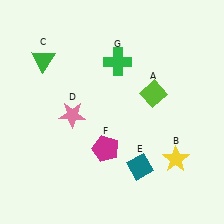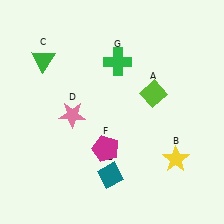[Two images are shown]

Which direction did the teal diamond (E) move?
The teal diamond (E) moved left.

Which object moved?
The teal diamond (E) moved left.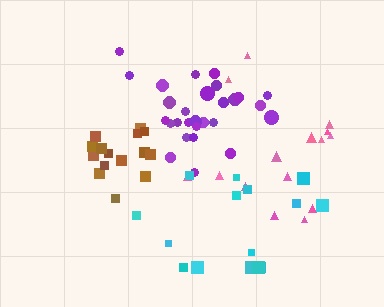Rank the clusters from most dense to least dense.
brown, purple, pink, cyan.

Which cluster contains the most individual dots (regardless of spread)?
Purple (29).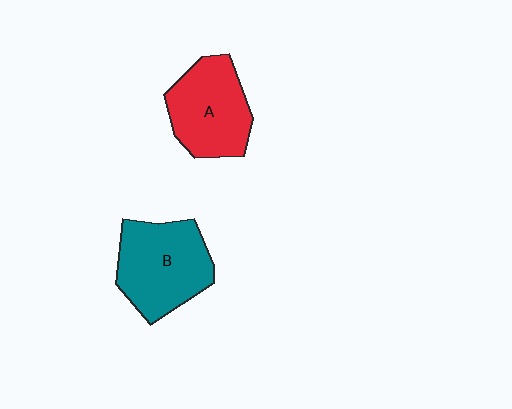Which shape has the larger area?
Shape B (teal).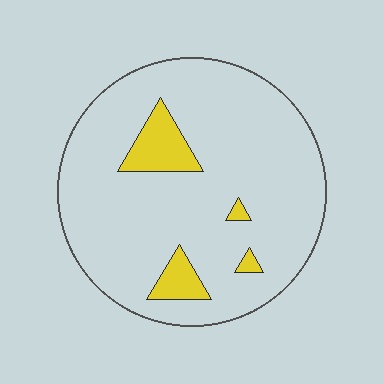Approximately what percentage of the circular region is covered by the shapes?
Approximately 10%.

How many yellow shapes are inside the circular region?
4.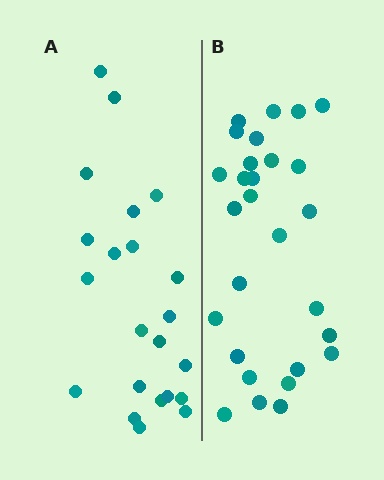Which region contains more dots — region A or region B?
Region B (the right region) has more dots.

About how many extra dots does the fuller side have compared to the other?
Region B has about 6 more dots than region A.